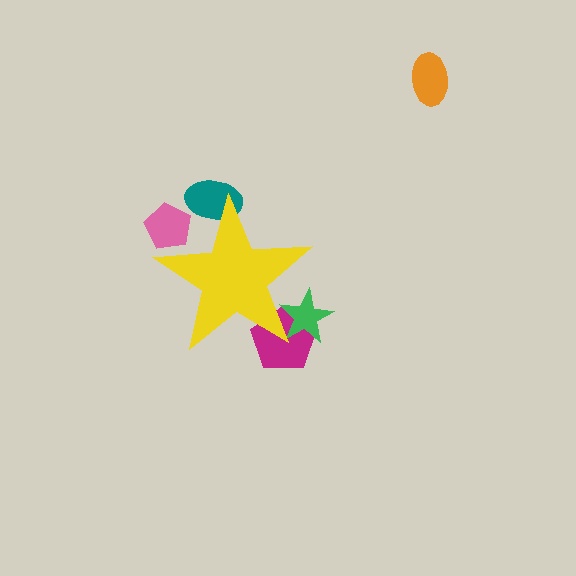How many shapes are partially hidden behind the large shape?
4 shapes are partially hidden.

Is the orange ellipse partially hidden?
No, the orange ellipse is fully visible.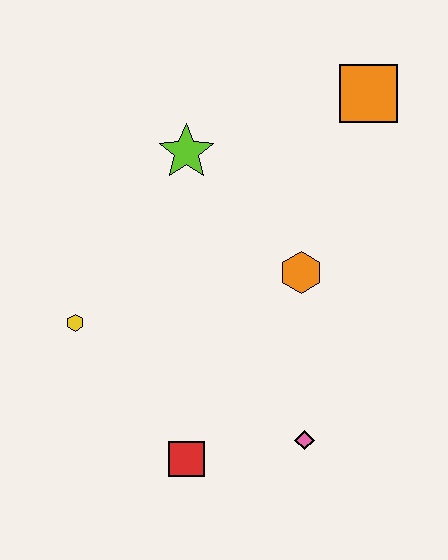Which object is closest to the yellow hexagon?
The red square is closest to the yellow hexagon.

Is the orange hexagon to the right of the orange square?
No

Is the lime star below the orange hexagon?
No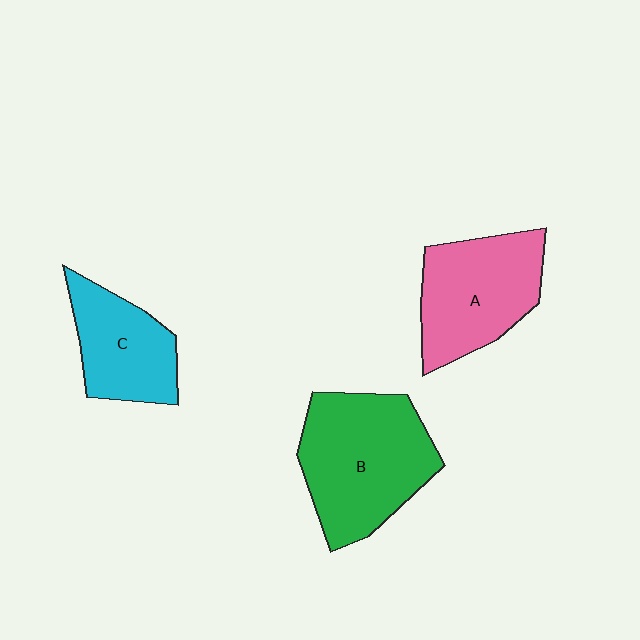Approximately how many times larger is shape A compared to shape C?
Approximately 1.3 times.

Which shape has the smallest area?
Shape C (cyan).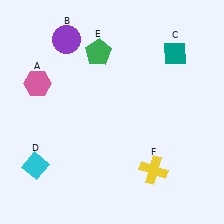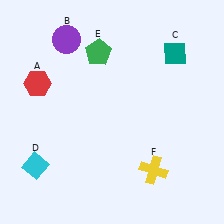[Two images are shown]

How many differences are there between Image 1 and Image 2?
There is 1 difference between the two images.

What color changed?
The hexagon (A) changed from pink in Image 1 to red in Image 2.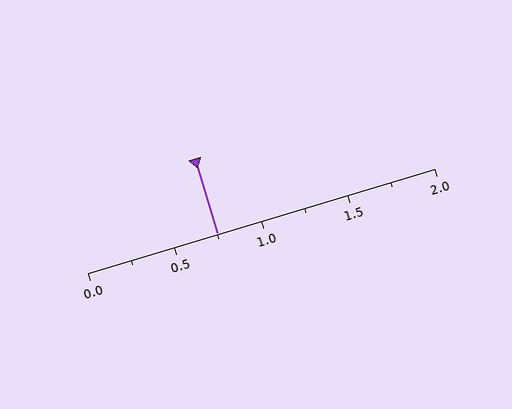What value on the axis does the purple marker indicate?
The marker indicates approximately 0.75.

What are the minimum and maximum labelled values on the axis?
The axis runs from 0.0 to 2.0.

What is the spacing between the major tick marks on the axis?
The major ticks are spaced 0.5 apart.